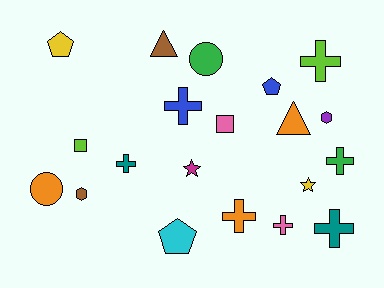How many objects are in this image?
There are 20 objects.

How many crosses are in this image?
There are 7 crosses.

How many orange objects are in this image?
There are 3 orange objects.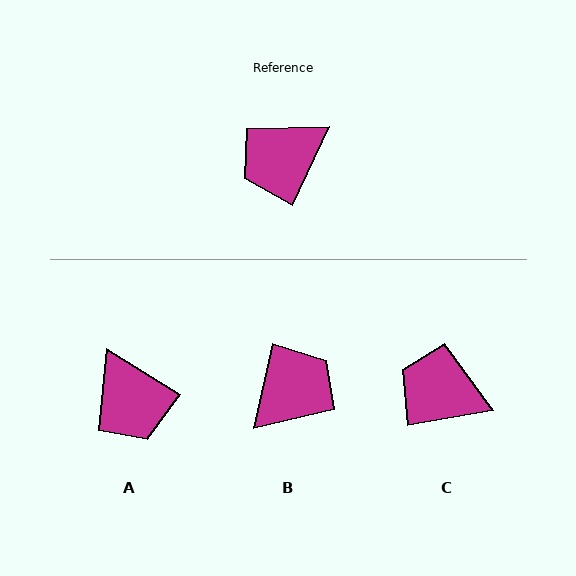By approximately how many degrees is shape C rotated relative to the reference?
Approximately 56 degrees clockwise.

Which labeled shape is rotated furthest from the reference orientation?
B, about 168 degrees away.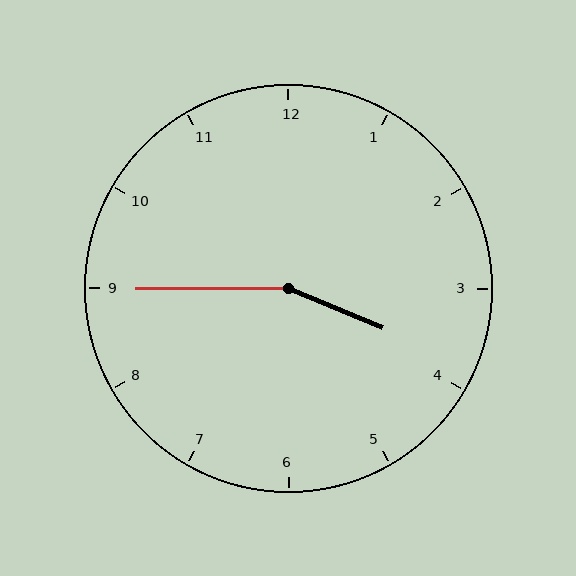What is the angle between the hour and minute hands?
Approximately 158 degrees.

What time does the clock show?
3:45.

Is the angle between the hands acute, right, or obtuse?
It is obtuse.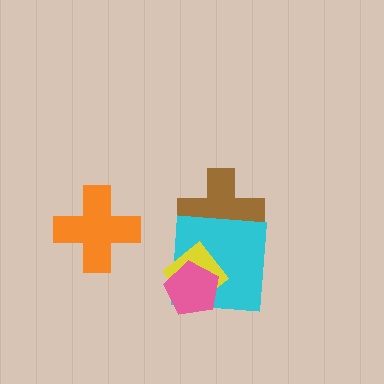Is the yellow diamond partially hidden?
Yes, it is partially covered by another shape.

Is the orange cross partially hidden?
No, no other shape covers it.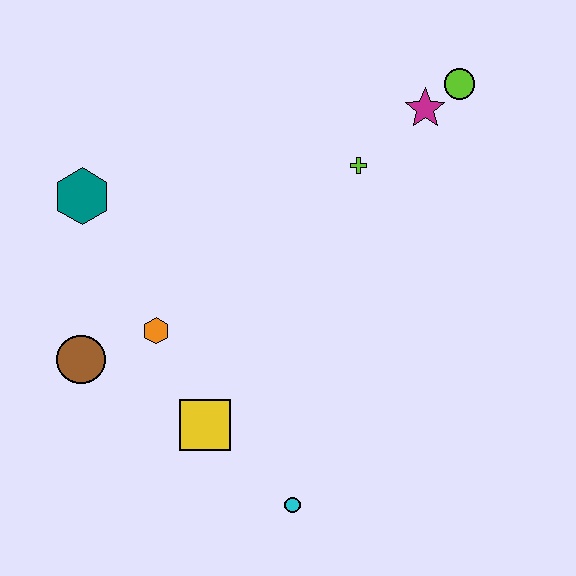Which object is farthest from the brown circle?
The lime circle is farthest from the brown circle.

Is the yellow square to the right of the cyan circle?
No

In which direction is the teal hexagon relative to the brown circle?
The teal hexagon is above the brown circle.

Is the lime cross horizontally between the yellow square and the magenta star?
Yes